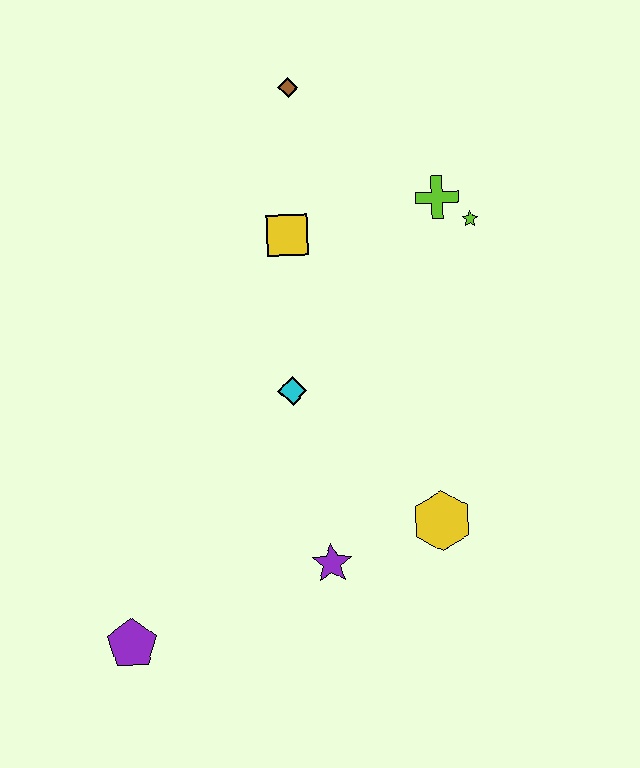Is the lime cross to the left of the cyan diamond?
No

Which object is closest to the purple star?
The yellow hexagon is closest to the purple star.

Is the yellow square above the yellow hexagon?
Yes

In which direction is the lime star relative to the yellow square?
The lime star is to the right of the yellow square.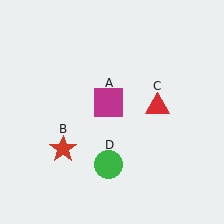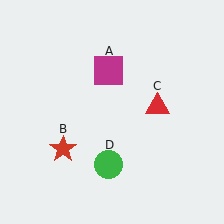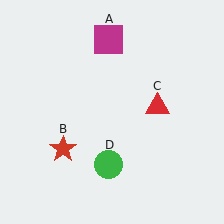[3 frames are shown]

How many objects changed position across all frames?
1 object changed position: magenta square (object A).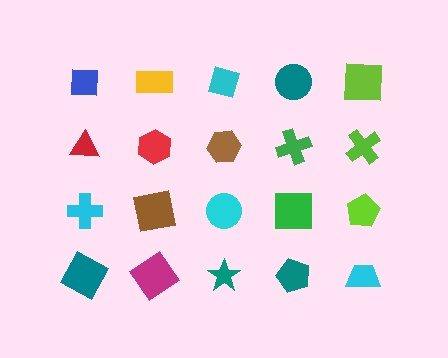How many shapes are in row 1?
5 shapes.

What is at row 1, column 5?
A lime square.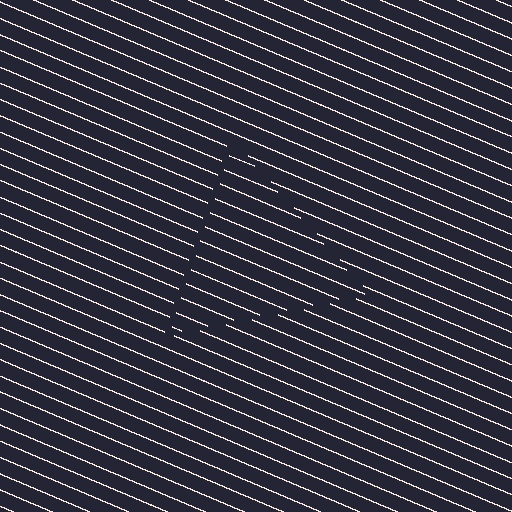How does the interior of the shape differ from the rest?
The interior of the shape contains the same grating, shifted by half a period — the contour is defined by the phase discontinuity where line-ends from the inner and outer gratings abut.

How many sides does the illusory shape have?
3 sides — the line-ends trace a triangle.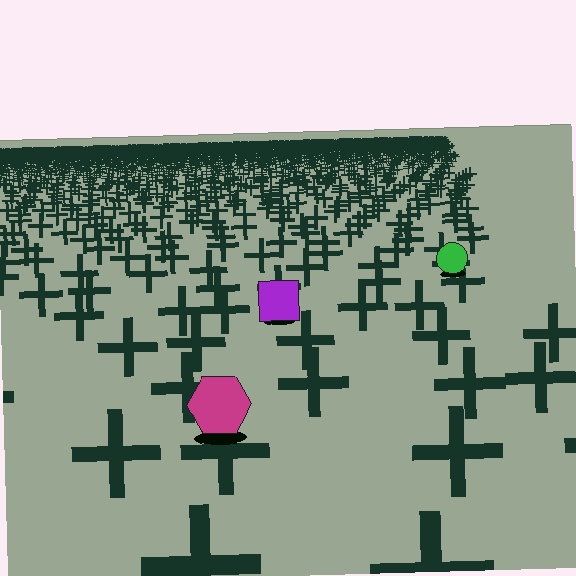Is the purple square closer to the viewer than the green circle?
Yes. The purple square is closer — you can tell from the texture gradient: the ground texture is coarser near it.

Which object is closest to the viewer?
The magenta hexagon is closest. The texture marks near it are larger and more spread out.